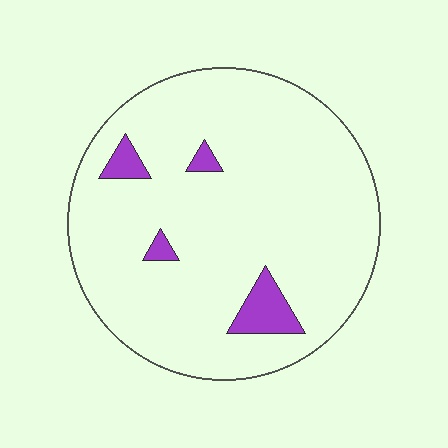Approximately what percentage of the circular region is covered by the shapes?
Approximately 5%.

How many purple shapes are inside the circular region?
4.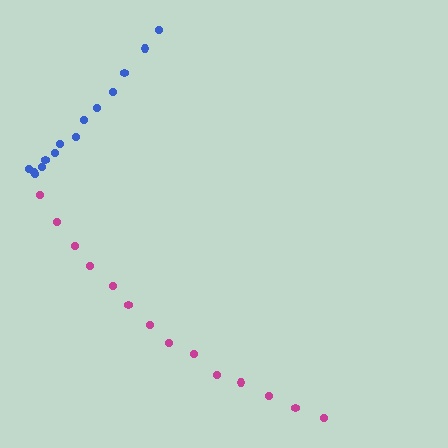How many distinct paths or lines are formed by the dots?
There are 2 distinct paths.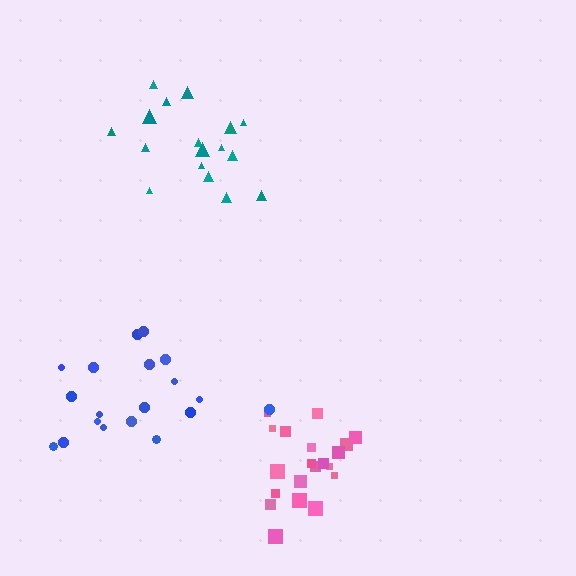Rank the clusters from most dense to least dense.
teal, pink, blue.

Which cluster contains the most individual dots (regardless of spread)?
Pink (20).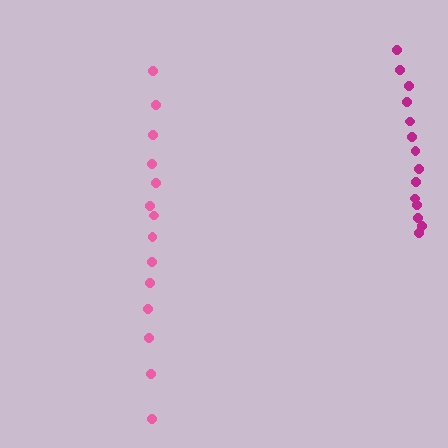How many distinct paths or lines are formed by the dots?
There are 2 distinct paths.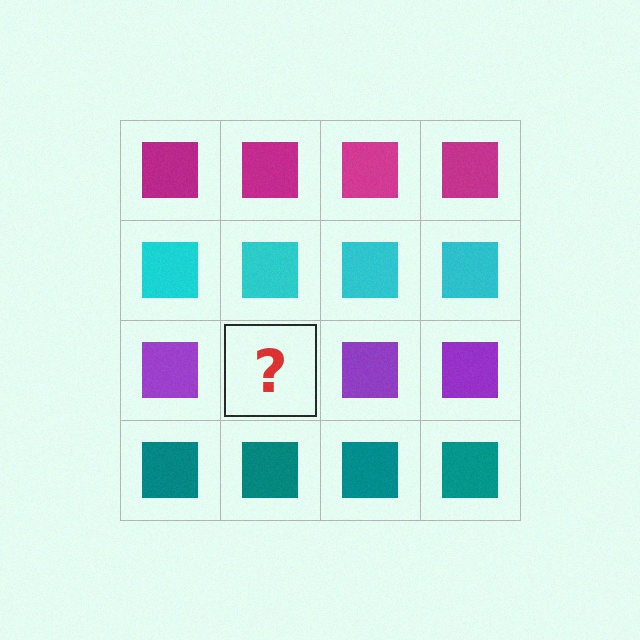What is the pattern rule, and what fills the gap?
The rule is that each row has a consistent color. The gap should be filled with a purple square.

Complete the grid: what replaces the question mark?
The question mark should be replaced with a purple square.